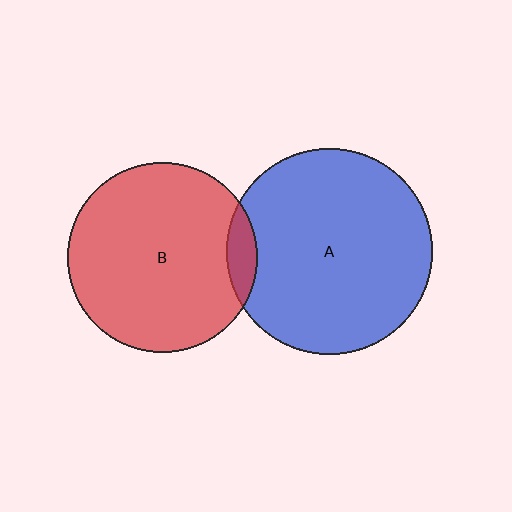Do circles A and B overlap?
Yes.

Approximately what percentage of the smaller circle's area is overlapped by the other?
Approximately 10%.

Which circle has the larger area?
Circle A (blue).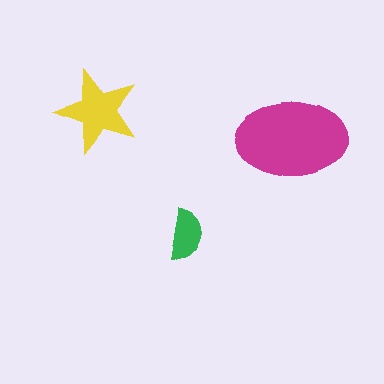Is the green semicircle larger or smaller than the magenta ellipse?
Smaller.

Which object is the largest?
The magenta ellipse.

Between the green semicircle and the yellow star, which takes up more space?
The yellow star.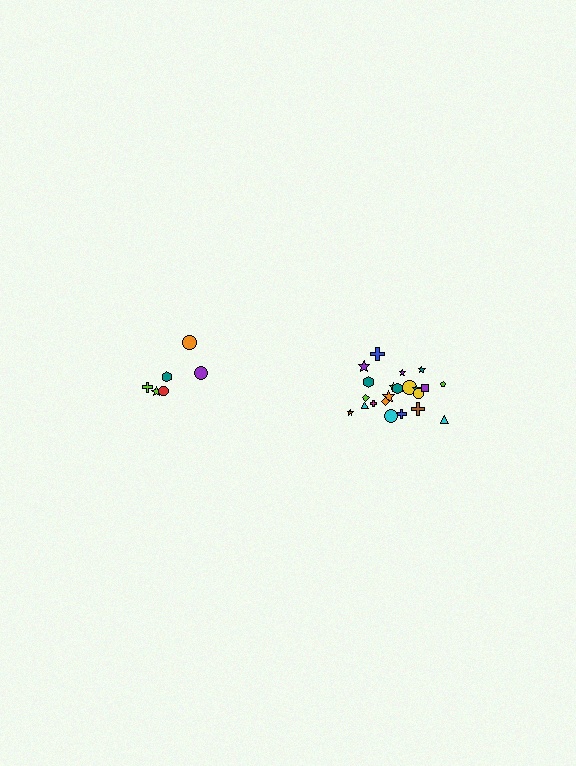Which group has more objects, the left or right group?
The right group.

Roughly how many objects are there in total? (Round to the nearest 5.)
Roughly 30 objects in total.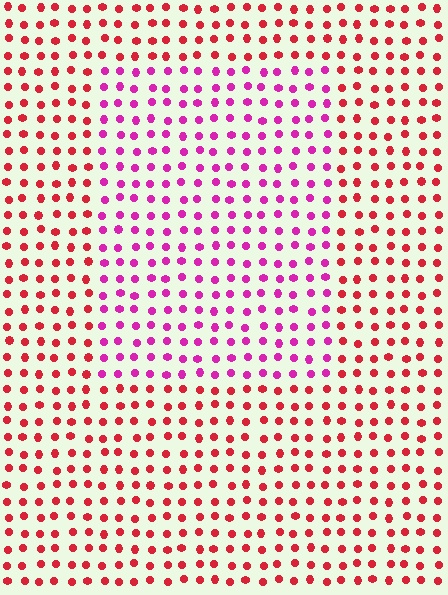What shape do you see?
I see a rectangle.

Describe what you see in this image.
The image is filled with small red elements in a uniform arrangement. A rectangle-shaped region is visible where the elements are tinted to a slightly different hue, forming a subtle color boundary.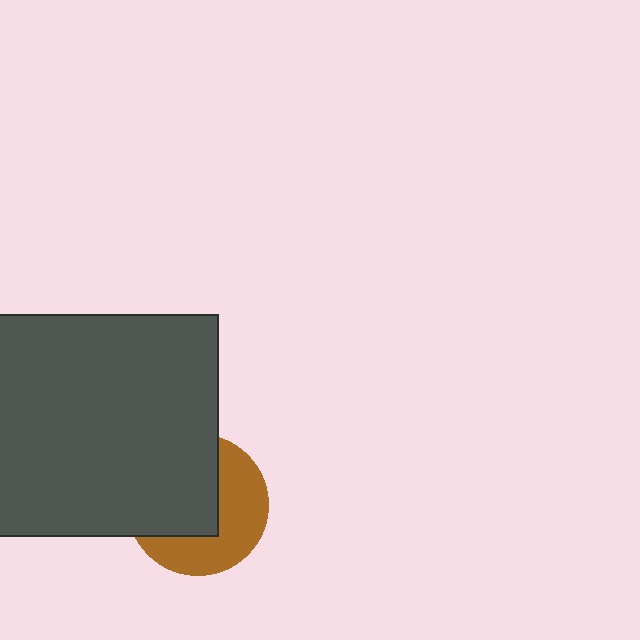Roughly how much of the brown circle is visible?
About half of it is visible (roughly 47%).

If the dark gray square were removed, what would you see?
You would see the complete brown circle.